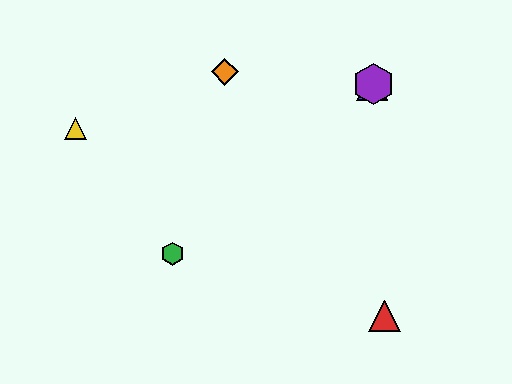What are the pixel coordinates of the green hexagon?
The green hexagon is at (172, 254).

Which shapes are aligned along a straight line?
The blue triangle, the green hexagon, the purple hexagon are aligned along a straight line.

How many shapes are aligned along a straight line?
3 shapes (the blue triangle, the green hexagon, the purple hexagon) are aligned along a straight line.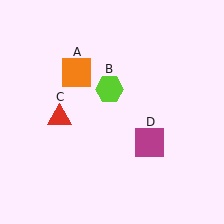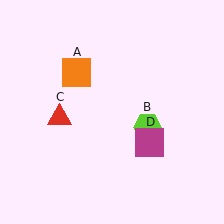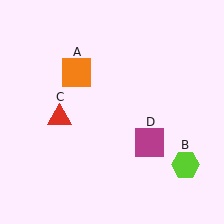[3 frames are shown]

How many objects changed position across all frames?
1 object changed position: lime hexagon (object B).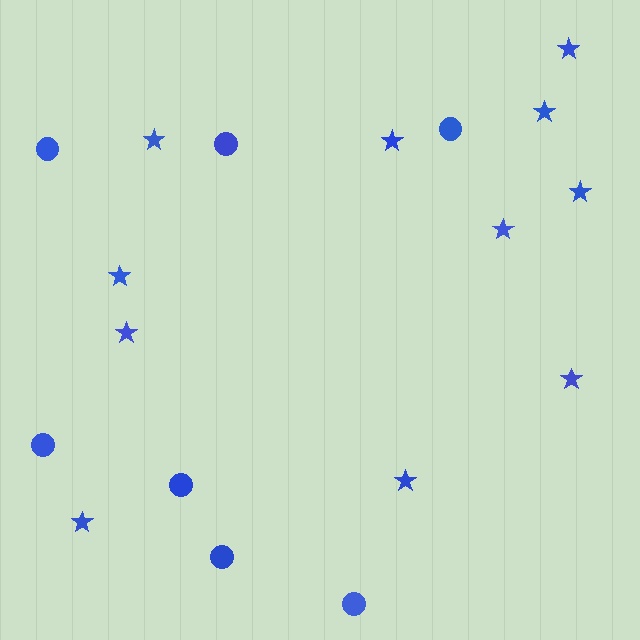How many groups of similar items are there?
There are 2 groups: one group of stars (11) and one group of circles (7).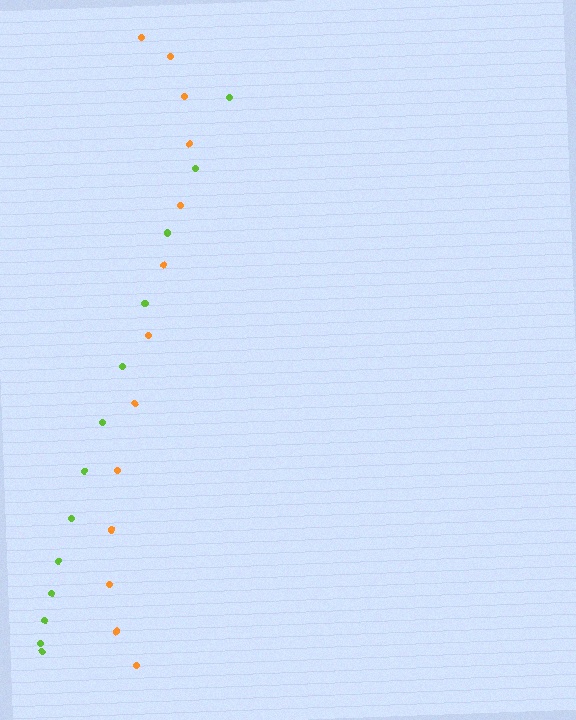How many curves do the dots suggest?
There are 2 distinct paths.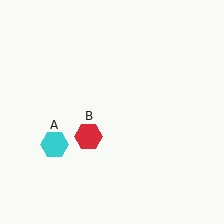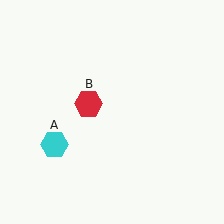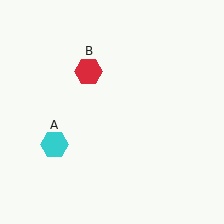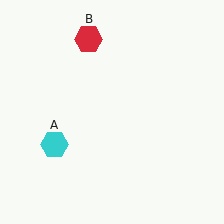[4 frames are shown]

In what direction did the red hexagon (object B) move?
The red hexagon (object B) moved up.